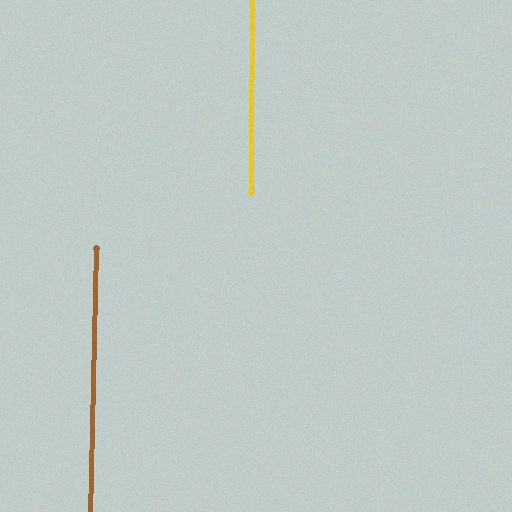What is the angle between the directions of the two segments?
Approximately 1 degree.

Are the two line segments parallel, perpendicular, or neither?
Parallel — their directions differ by only 1.1°.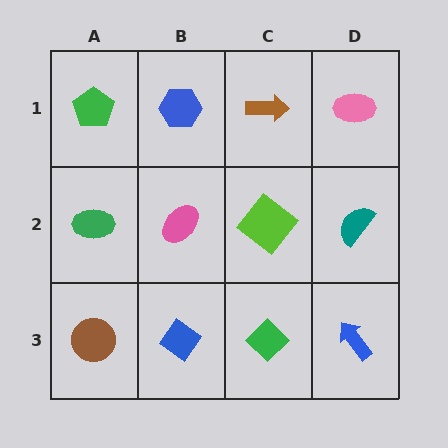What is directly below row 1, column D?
A teal semicircle.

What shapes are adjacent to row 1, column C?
A lime diamond (row 2, column C), a blue hexagon (row 1, column B), a pink ellipse (row 1, column D).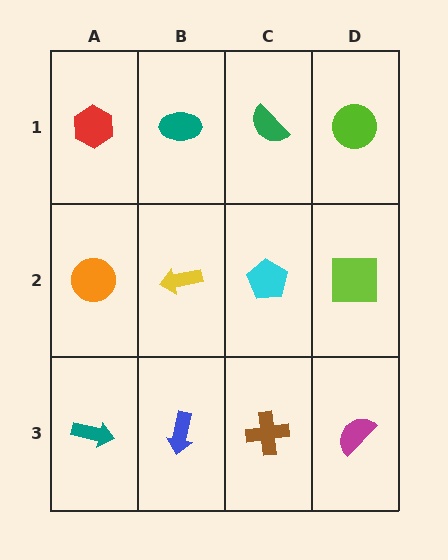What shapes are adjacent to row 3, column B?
A yellow arrow (row 2, column B), a teal arrow (row 3, column A), a brown cross (row 3, column C).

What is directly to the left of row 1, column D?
A green semicircle.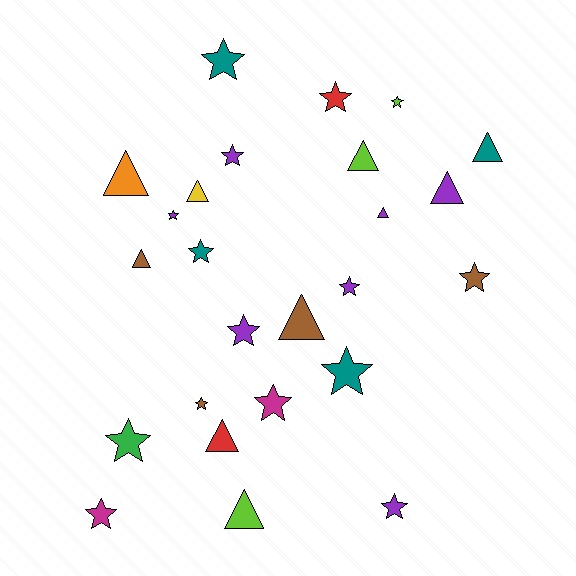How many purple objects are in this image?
There are 7 purple objects.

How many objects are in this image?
There are 25 objects.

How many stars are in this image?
There are 15 stars.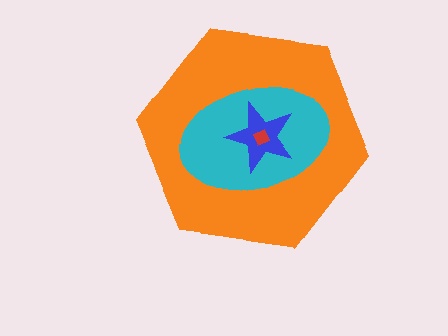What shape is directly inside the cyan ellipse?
The blue star.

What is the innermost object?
The red square.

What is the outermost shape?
The orange hexagon.